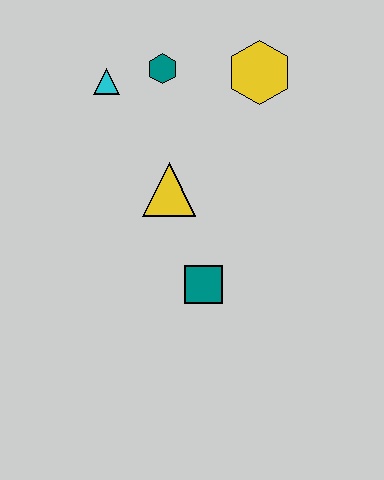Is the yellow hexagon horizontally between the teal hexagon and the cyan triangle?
No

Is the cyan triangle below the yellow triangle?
No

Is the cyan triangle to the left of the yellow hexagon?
Yes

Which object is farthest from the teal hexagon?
The teal square is farthest from the teal hexagon.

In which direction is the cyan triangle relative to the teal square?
The cyan triangle is above the teal square.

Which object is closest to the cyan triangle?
The teal hexagon is closest to the cyan triangle.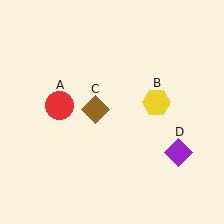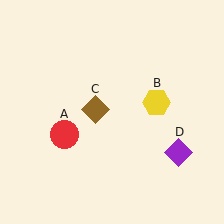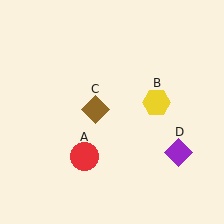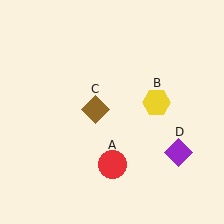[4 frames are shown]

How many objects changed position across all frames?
1 object changed position: red circle (object A).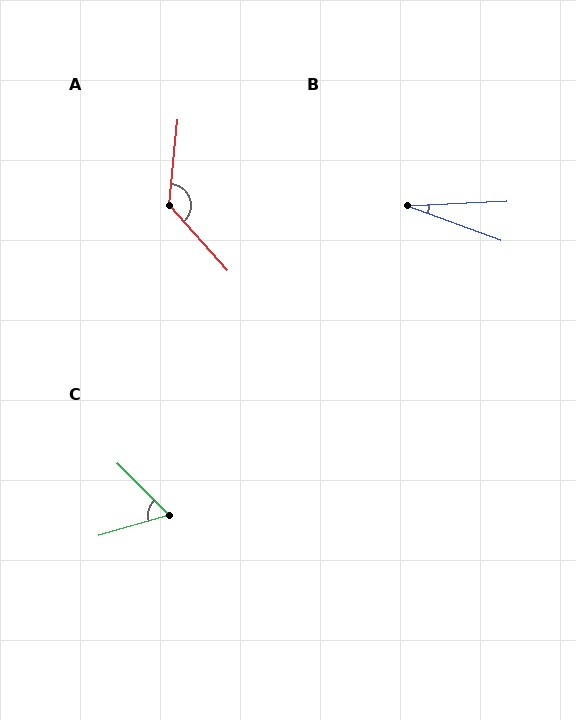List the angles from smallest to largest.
B (23°), C (61°), A (132°).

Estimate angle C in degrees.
Approximately 61 degrees.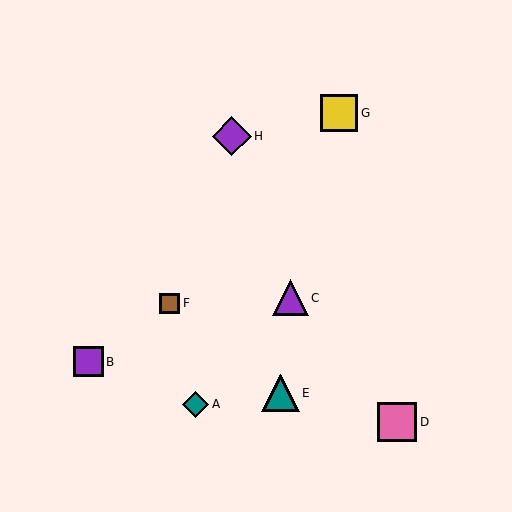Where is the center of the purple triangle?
The center of the purple triangle is at (291, 298).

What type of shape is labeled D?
Shape D is a pink square.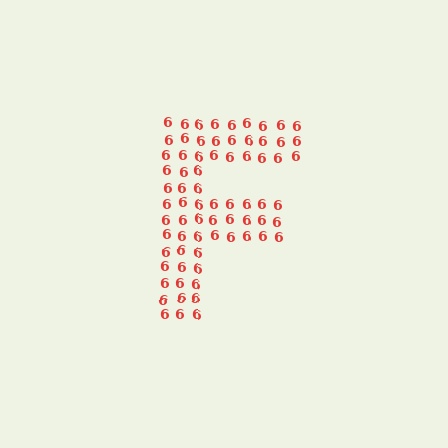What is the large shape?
The large shape is the letter F.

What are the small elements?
The small elements are digit 6's.